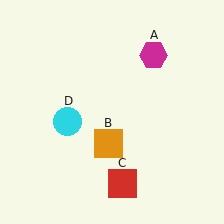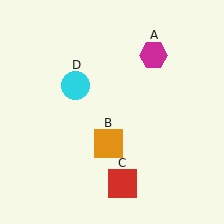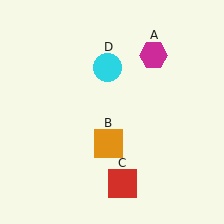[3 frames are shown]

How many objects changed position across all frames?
1 object changed position: cyan circle (object D).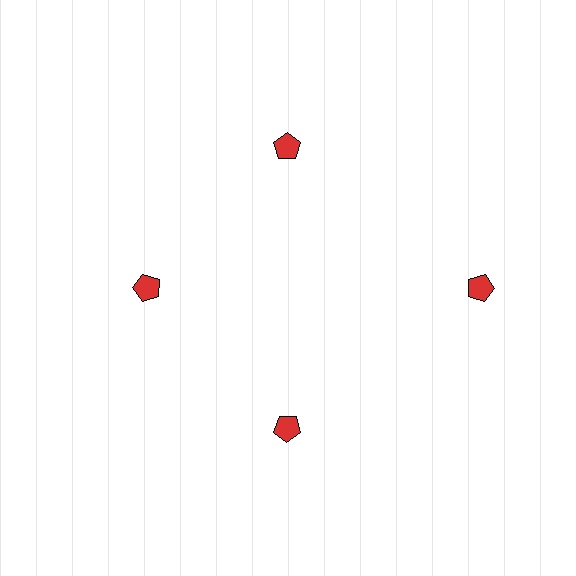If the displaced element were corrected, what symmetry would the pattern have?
It would have 4-fold rotational symmetry — the pattern would map onto itself every 90 degrees.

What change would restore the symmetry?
The symmetry would be restored by moving it inward, back onto the ring so that all 4 pentagons sit at equal angles and equal distance from the center.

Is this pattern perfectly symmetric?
No. The 4 red pentagons are arranged in a ring, but one element near the 3 o'clock position is pushed outward from the center, breaking the 4-fold rotational symmetry.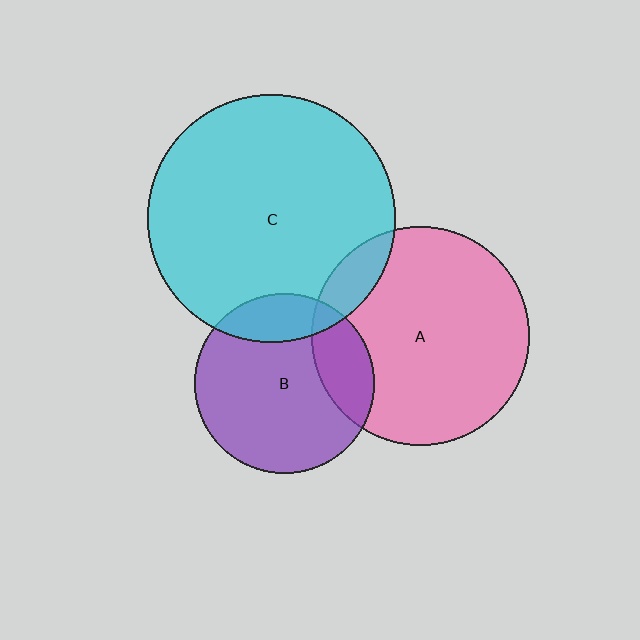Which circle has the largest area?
Circle C (cyan).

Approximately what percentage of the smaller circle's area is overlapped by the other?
Approximately 15%.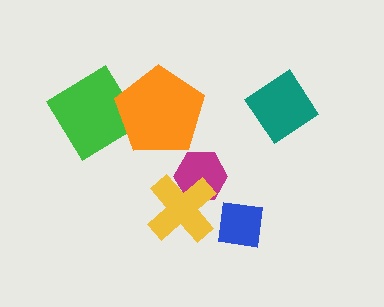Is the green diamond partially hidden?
Yes, it is partially covered by another shape.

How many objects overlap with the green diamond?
1 object overlaps with the green diamond.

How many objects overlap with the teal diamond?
0 objects overlap with the teal diamond.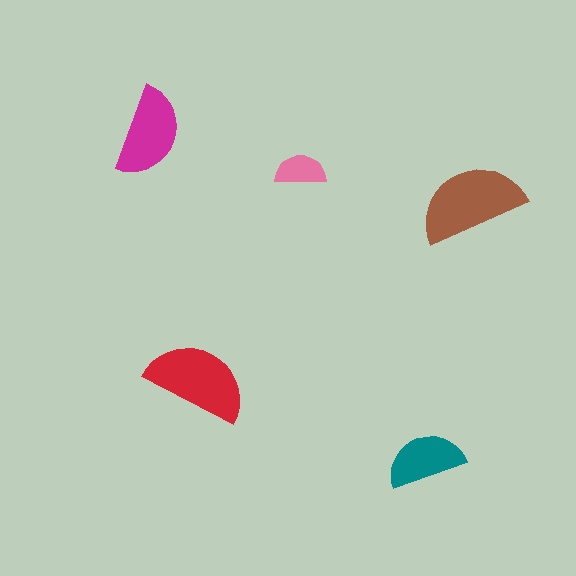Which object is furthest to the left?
The magenta semicircle is leftmost.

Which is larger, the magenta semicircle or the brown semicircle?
The brown one.